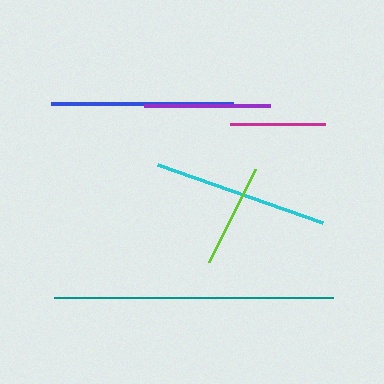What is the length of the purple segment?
The purple segment is approximately 126 pixels long.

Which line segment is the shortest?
The magenta line is the shortest at approximately 94 pixels.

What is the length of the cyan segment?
The cyan segment is approximately 175 pixels long.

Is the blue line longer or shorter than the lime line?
The blue line is longer than the lime line.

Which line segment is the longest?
The teal line is the longest at approximately 279 pixels.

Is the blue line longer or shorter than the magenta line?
The blue line is longer than the magenta line.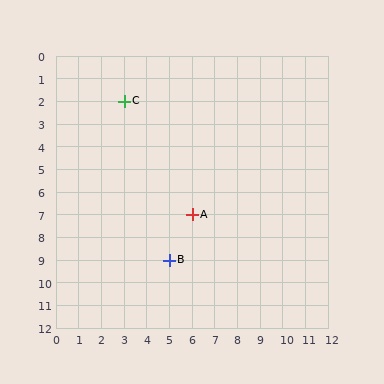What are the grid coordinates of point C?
Point C is at grid coordinates (3, 2).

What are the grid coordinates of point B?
Point B is at grid coordinates (5, 9).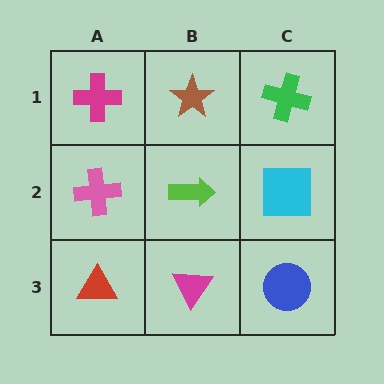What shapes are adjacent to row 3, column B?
A lime arrow (row 2, column B), a red triangle (row 3, column A), a blue circle (row 3, column C).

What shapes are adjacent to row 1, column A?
A pink cross (row 2, column A), a brown star (row 1, column B).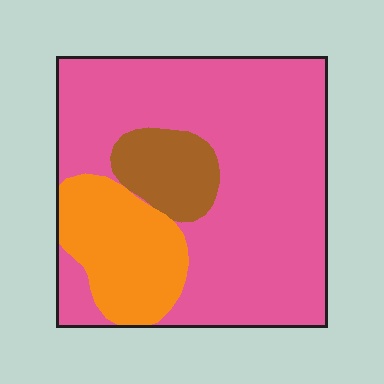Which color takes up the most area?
Pink, at roughly 70%.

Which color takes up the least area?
Brown, at roughly 10%.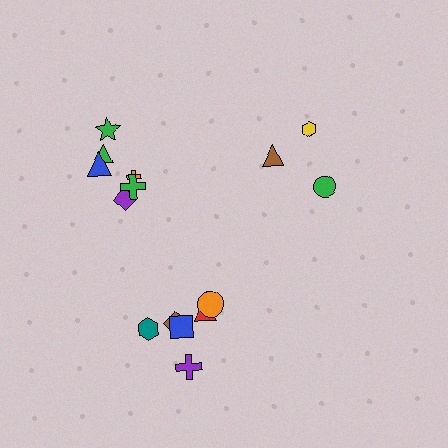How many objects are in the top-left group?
There are 6 objects.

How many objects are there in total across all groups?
There are 15 objects.